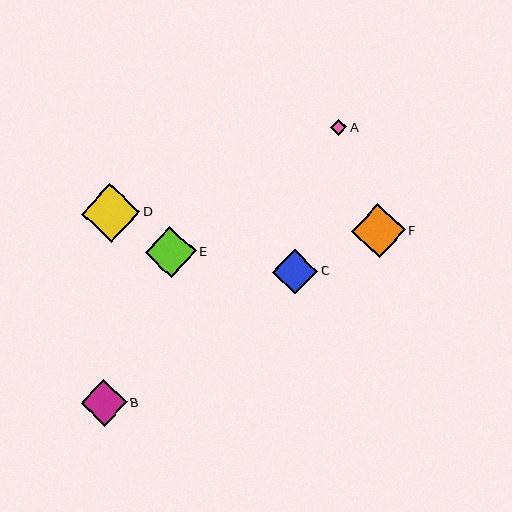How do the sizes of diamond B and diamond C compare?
Diamond B and diamond C are approximately the same size.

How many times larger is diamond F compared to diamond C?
Diamond F is approximately 1.2 times the size of diamond C.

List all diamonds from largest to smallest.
From largest to smallest: D, F, E, B, C, A.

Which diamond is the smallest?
Diamond A is the smallest with a size of approximately 16 pixels.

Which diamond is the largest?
Diamond D is the largest with a size of approximately 58 pixels.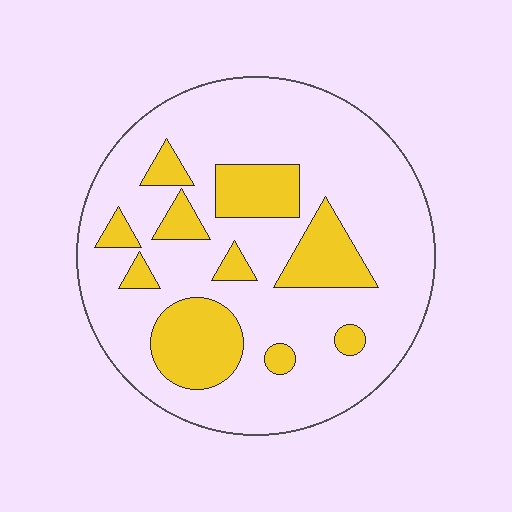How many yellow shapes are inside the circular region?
10.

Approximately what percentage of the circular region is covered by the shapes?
Approximately 25%.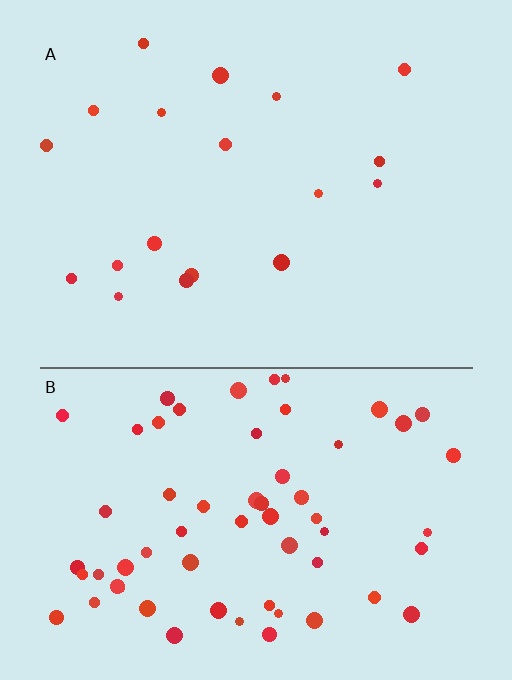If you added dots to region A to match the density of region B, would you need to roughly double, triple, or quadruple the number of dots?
Approximately triple.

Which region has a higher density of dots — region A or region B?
B (the bottom).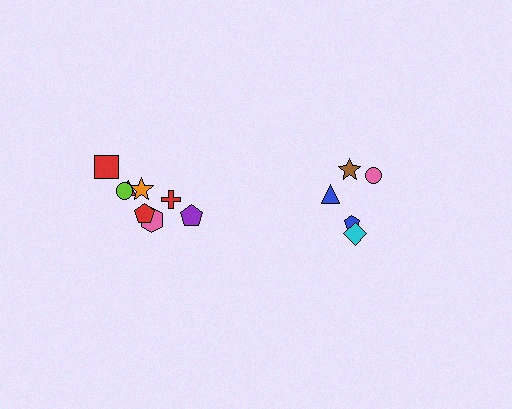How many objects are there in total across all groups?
There are 13 objects.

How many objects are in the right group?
There are 5 objects.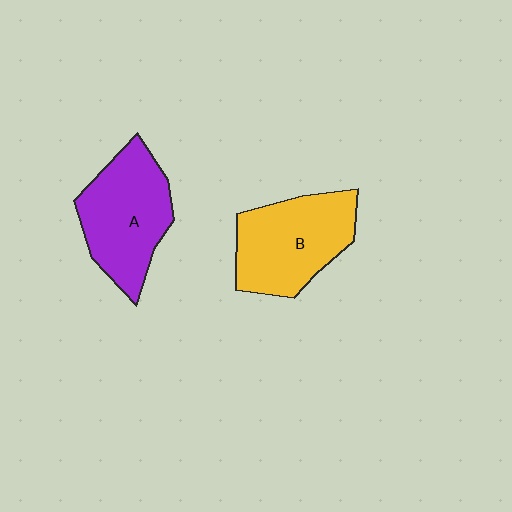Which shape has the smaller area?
Shape B (yellow).